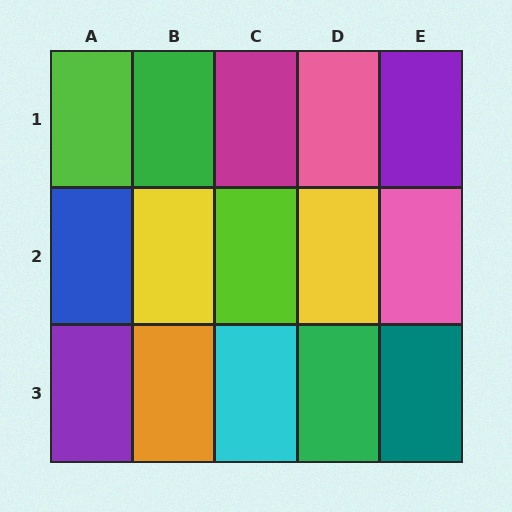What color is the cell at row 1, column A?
Lime.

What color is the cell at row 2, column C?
Lime.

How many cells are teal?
1 cell is teal.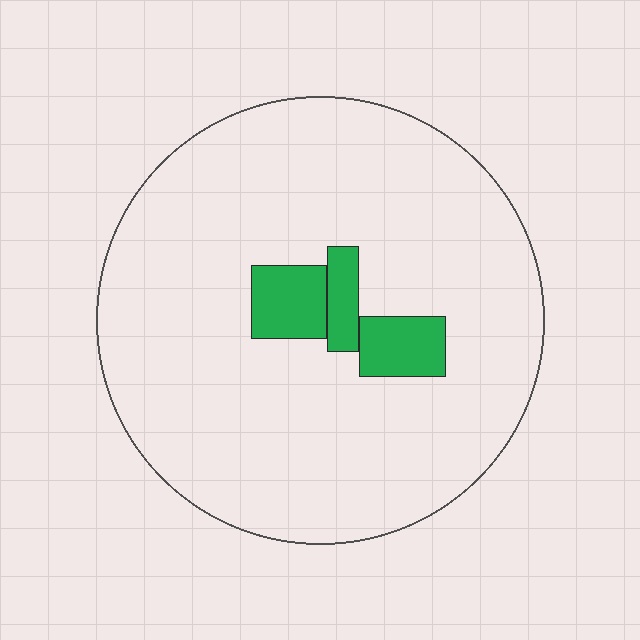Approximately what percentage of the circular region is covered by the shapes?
Approximately 10%.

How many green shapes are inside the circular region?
3.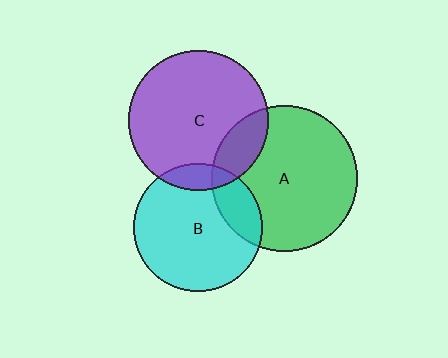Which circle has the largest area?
Circle A (green).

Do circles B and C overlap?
Yes.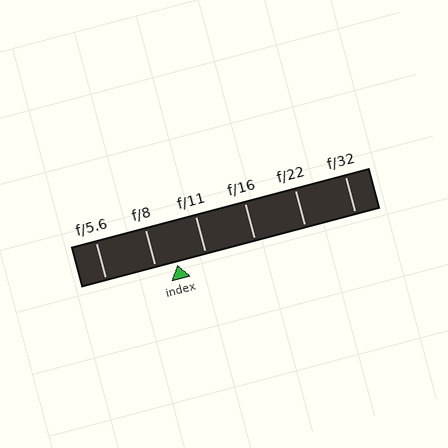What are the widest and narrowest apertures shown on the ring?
The widest aperture shown is f/5.6 and the narrowest is f/32.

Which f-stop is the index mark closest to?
The index mark is closest to f/8.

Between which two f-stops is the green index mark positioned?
The index mark is between f/8 and f/11.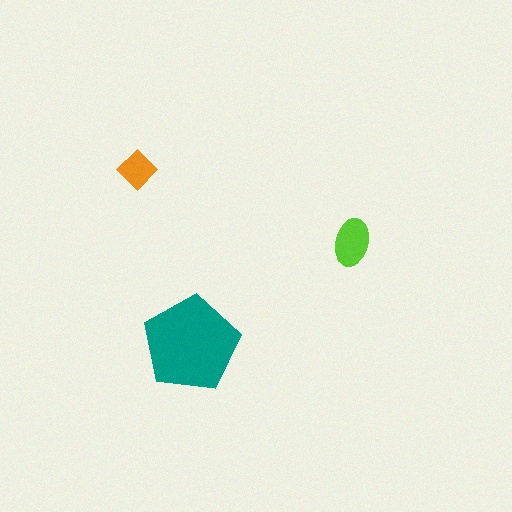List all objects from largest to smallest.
The teal pentagon, the lime ellipse, the orange diamond.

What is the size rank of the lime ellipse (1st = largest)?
2nd.